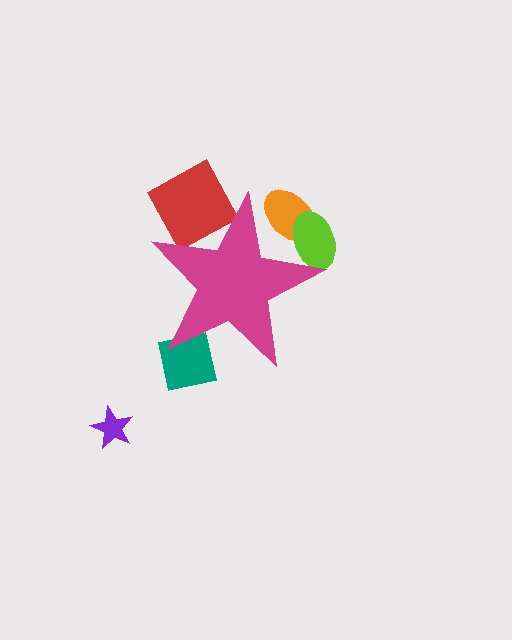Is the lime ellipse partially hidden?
Yes, the lime ellipse is partially hidden behind the magenta star.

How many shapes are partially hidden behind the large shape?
5 shapes are partially hidden.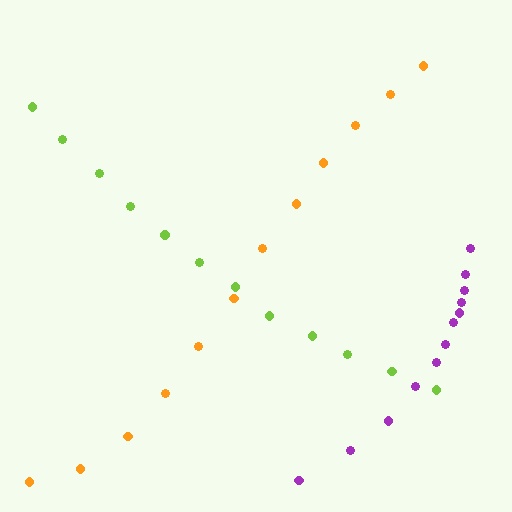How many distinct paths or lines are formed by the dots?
There are 3 distinct paths.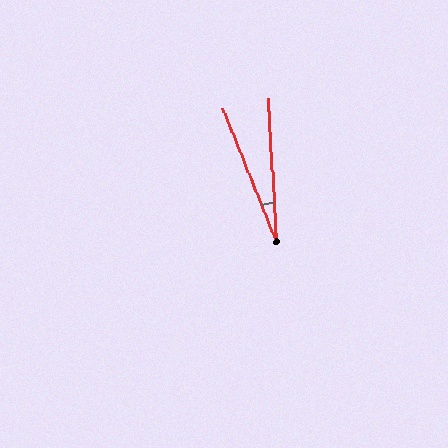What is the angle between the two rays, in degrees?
Approximately 19 degrees.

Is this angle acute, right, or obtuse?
It is acute.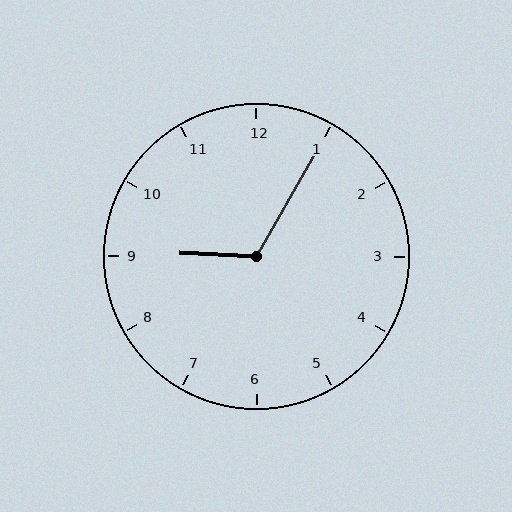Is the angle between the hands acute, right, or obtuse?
It is obtuse.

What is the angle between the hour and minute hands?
Approximately 118 degrees.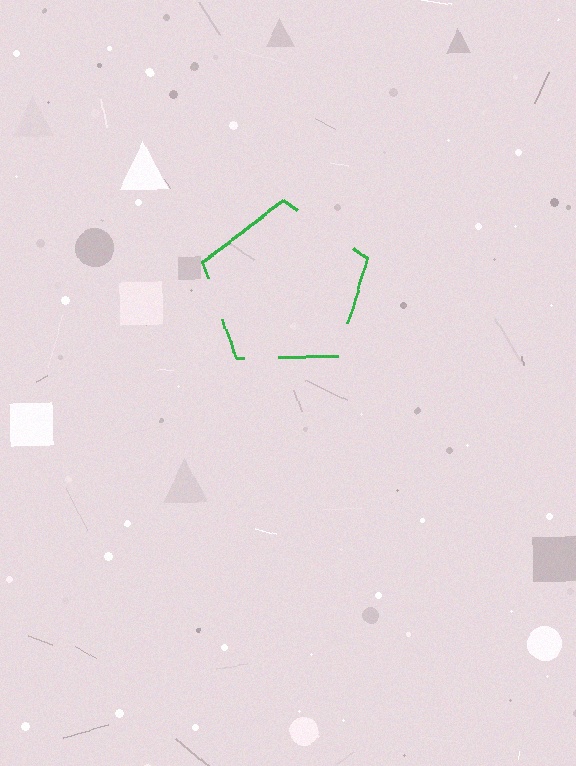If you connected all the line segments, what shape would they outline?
They would outline a pentagon.